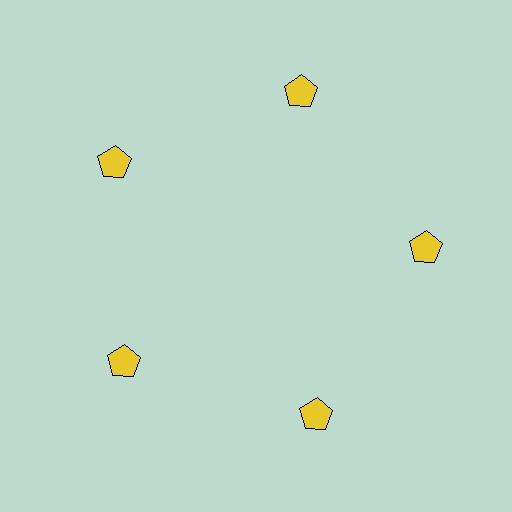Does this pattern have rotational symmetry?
Yes, this pattern has 5-fold rotational symmetry. It looks the same after rotating 72 degrees around the center.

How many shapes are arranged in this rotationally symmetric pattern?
There are 5 shapes, arranged in 5 groups of 1.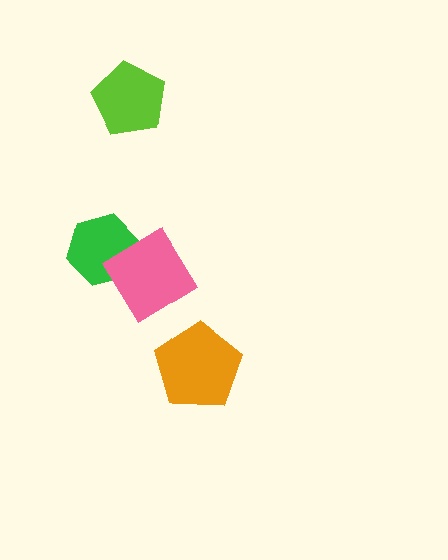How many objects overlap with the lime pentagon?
0 objects overlap with the lime pentagon.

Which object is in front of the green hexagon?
The pink diamond is in front of the green hexagon.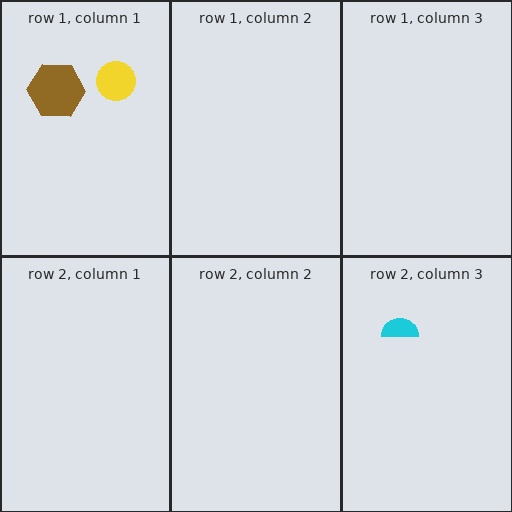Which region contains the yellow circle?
The row 1, column 1 region.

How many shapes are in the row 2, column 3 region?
1.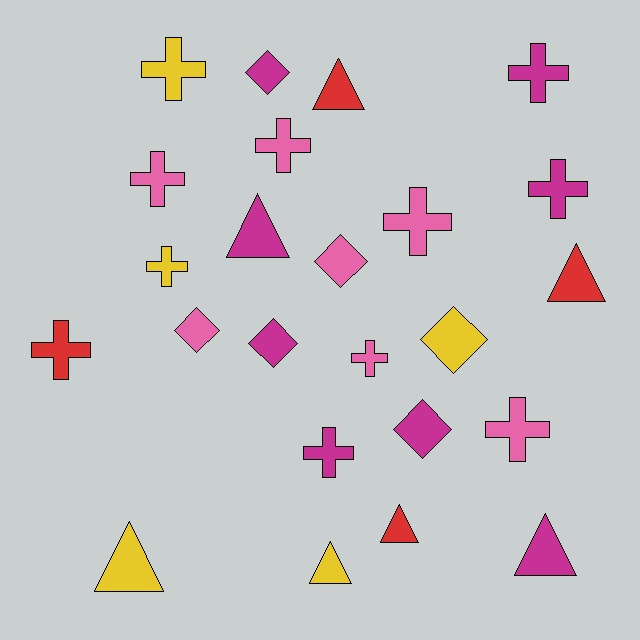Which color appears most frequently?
Magenta, with 8 objects.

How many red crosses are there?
There is 1 red cross.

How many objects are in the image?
There are 24 objects.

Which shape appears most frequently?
Cross, with 11 objects.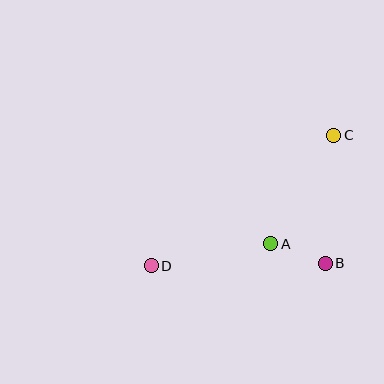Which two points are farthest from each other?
Points C and D are farthest from each other.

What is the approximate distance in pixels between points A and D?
The distance between A and D is approximately 122 pixels.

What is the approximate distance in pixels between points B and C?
The distance between B and C is approximately 128 pixels.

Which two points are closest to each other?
Points A and B are closest to each other.